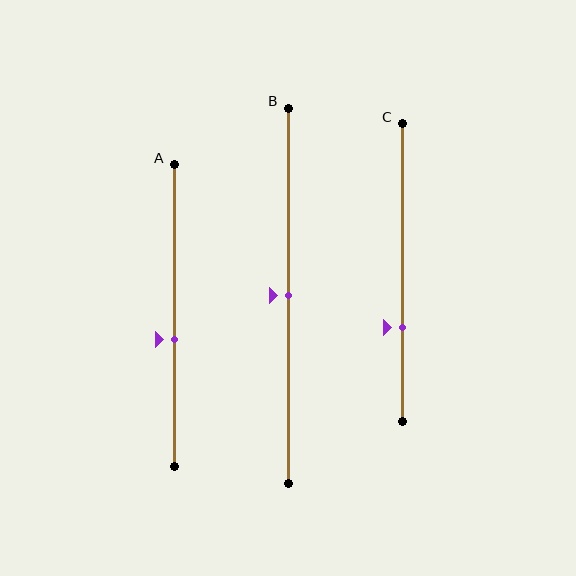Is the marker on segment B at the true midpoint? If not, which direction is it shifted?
Yes, the marker on segment B is at the true midpoint.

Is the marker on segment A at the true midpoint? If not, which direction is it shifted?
No, the marker on segment A is shifted downward by about 8% of the segment length.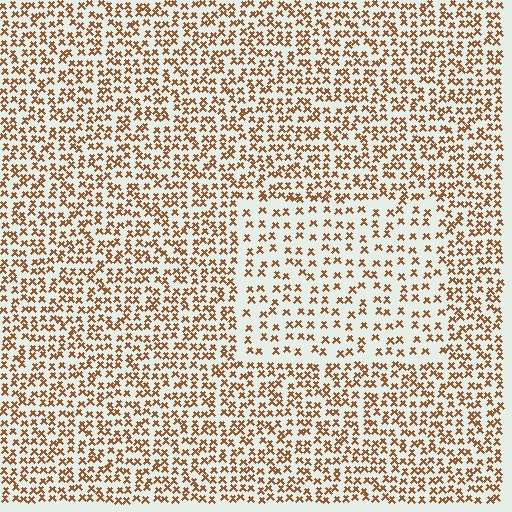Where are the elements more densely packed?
The elements are more densely packed outside the rectangle boundary.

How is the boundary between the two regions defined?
The boundary is defined by a change in element density (approximately 1.8x ratio). All elements are the same color, size, and shape.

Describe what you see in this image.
The image contains small brown elements arranged at two different densities. A rectangle-shaped region is visible where the elements are less densely packed than the surrounding area.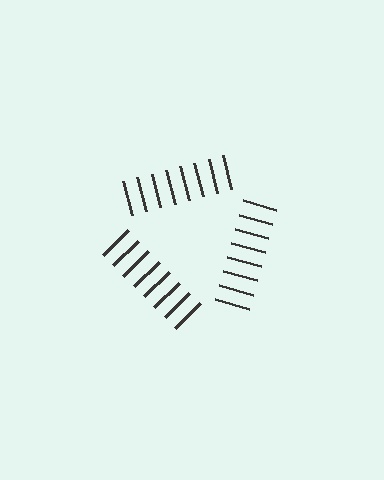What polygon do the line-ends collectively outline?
An illusory triangle — the line segments terminate on its edges but no continuous stroke is drawn.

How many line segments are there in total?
24 — 8 along each of the 3 edges.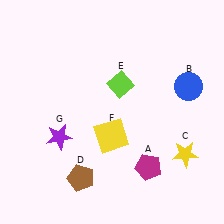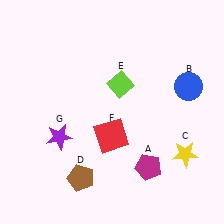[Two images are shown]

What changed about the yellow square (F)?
In Image 1, F is yellow. In Image 2, it changed to red.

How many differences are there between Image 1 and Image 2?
There is 1 difference between the two images.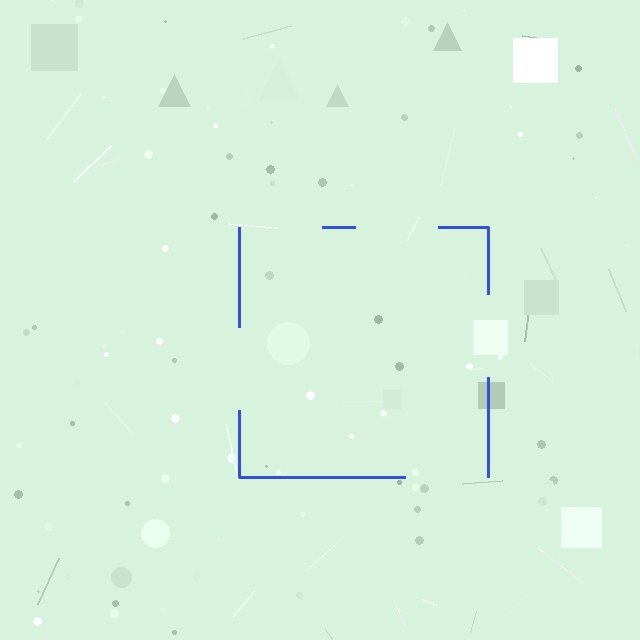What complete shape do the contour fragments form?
The contour fragments form a square.